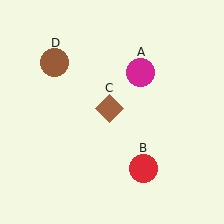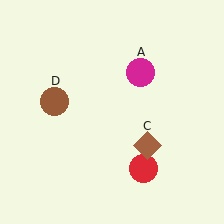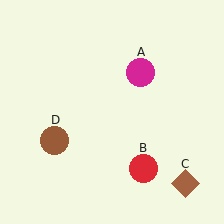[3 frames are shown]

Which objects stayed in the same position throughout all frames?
Magenta circle (object A) and red circle (object B) remained stationary.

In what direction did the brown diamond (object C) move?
The brown diamond (object C) moved down and to the right.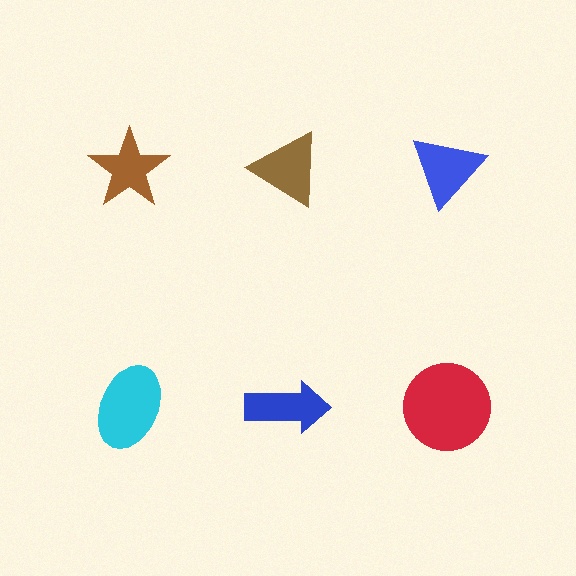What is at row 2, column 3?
A red circle.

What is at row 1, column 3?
A blue triangle.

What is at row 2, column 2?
A blue arrow.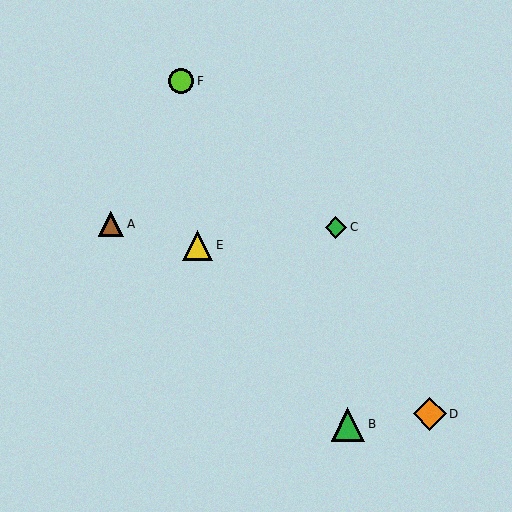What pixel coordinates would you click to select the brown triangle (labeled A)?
Click at (111, 224) to select the brown triangle A.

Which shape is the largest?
The green triangle (labeled B) is the largest.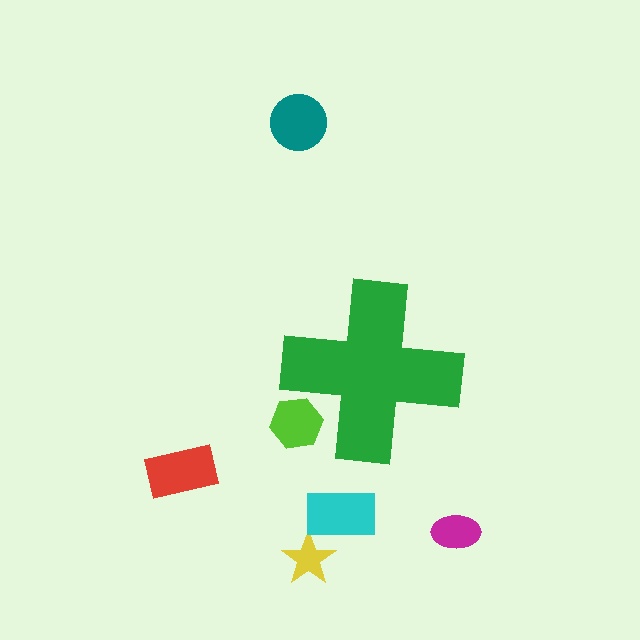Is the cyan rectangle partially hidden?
No, the cyan rectangle is fully visible.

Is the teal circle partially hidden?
No, the teal circle is fully visible.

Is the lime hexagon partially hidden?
Yes, the lime hexagon is partially hidden behind the green cross.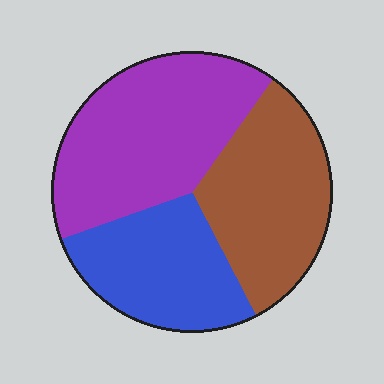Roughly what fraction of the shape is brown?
Brown takes up about one third (1/3) of the shape.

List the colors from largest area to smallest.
From largest to smallest: purple, brown, blue.